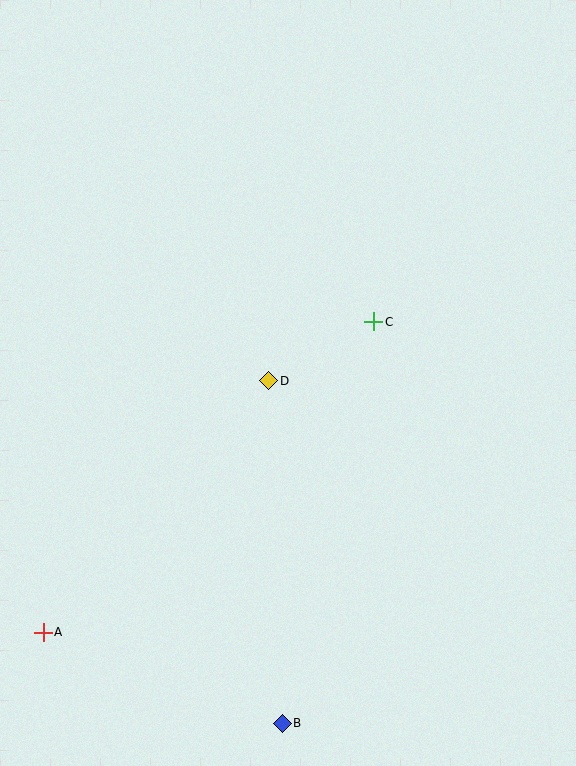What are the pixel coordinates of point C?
Point C is at (374, 322).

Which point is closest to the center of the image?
Point D at (269, 381) is closest to the center.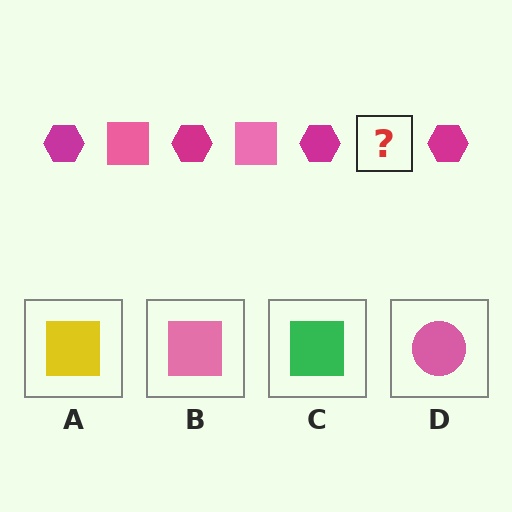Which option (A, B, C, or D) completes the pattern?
B.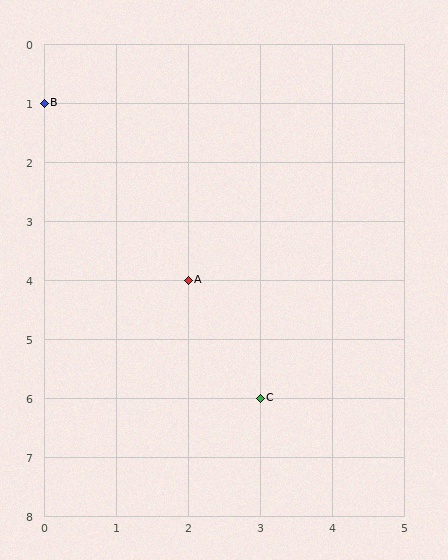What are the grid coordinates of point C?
Point C is at grid coordinates (3, 6).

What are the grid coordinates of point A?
Point A is at grid coordinates (2, 4).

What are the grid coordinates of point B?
Point B is at grid coordinates (0, 1).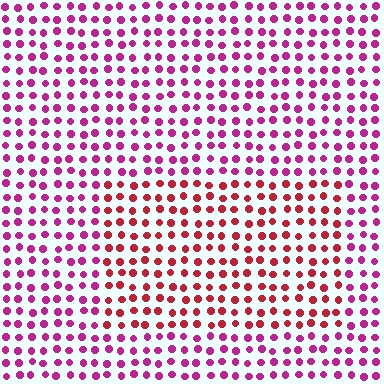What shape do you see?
I see a rectangle.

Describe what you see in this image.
The image is filled with small magenta elements in a uniform arrangement. A rectangle-shaped region is visible where the elements are tinted to a slightly different hue, forming a subtle color boundary.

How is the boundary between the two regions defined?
The boundary is defined purely by a slight shift in hue (about 35 degrees). Spacing, size, and orientation are identical on both sides.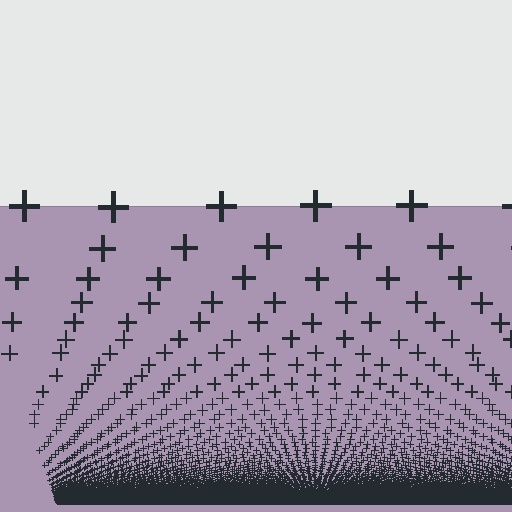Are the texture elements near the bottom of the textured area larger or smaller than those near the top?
Smaller. The gradient is inverted — elements near the bottom are smaller and denser.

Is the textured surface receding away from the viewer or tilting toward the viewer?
The surface appears to tilt toward the viewer. Texture elements get larger and sparser toward the top.